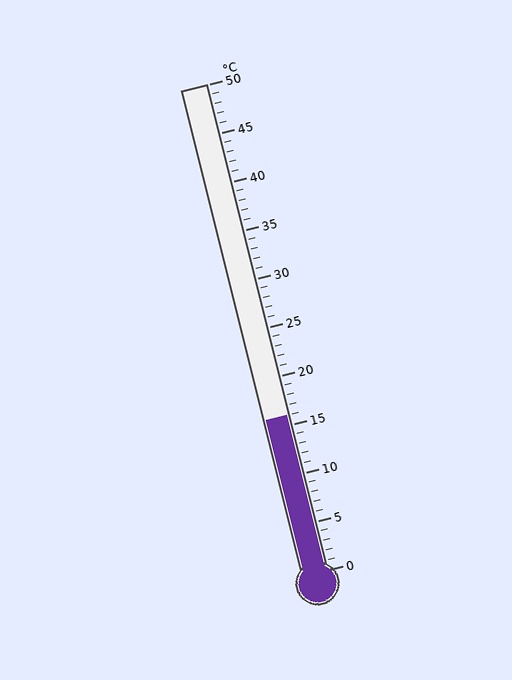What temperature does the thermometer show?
The thermometer shows approximately 16°C.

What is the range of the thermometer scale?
The thermometer scale ranges from 0°C to 50°C.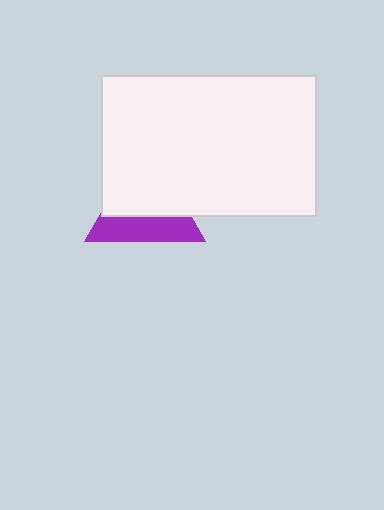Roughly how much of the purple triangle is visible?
A small part of it is visible (roughly 40%).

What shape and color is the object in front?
The object in front is a white rectangle.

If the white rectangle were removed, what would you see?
You would see the complete purple triangle.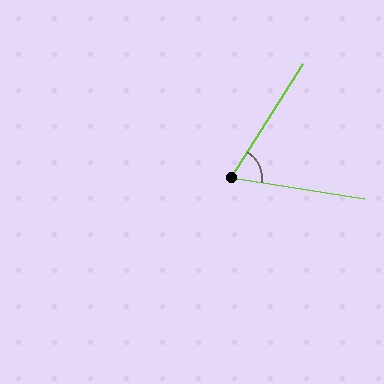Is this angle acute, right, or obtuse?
It is acute.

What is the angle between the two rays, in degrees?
Approximately 66 degrees.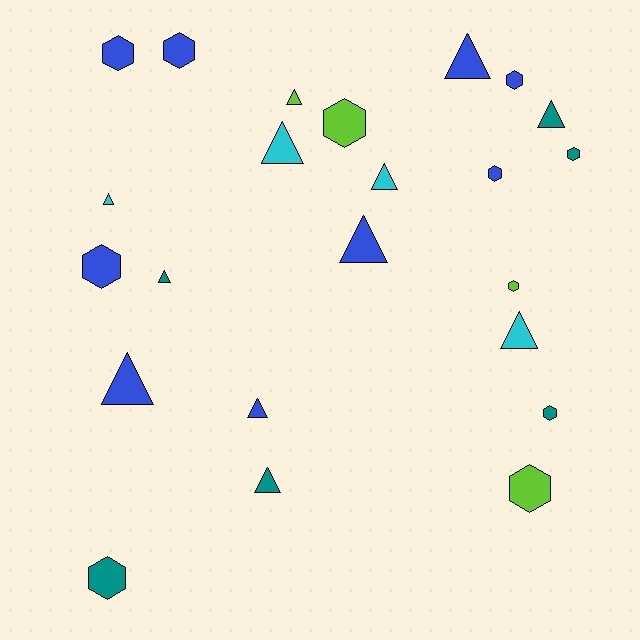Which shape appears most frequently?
Triangle, with 12 objects.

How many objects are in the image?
There are 23 objects.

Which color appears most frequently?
Blue, with 9 objects.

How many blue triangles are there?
There are 4 blue triangles.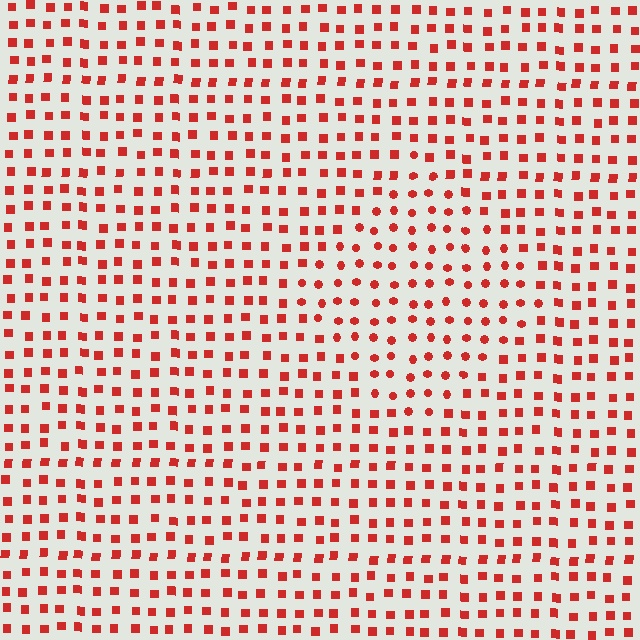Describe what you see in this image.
The image is filled with small red elements arranged in a uniform grid. A diamond-shaped region contains circles, while the surrounding area contains squares. The boundary is defined purely by the change in element shape.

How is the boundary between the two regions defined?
The boundary is defined by a change in element shape: circles inside vs. squares outside. All elements share the same color and spacing.